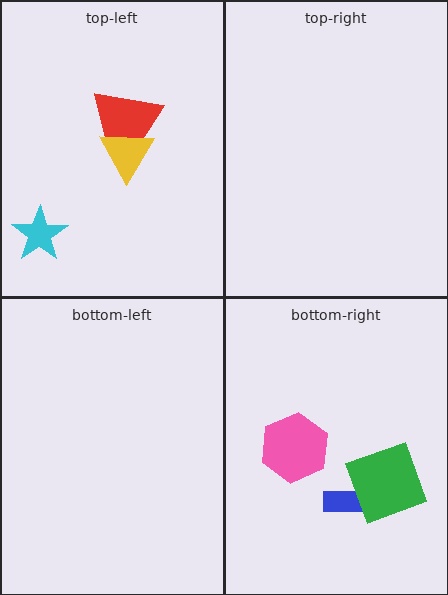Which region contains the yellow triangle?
The top-left region.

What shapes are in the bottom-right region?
The blue arrow, the green square, the pink hexagon.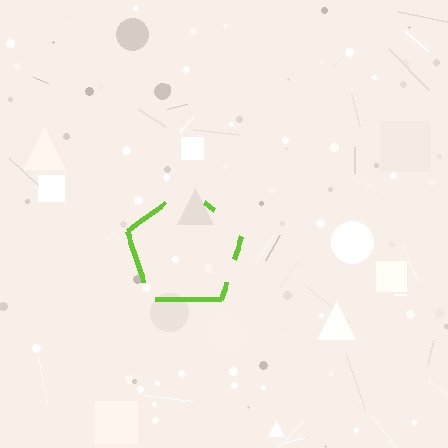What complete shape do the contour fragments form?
The contour fragments form a pentagon.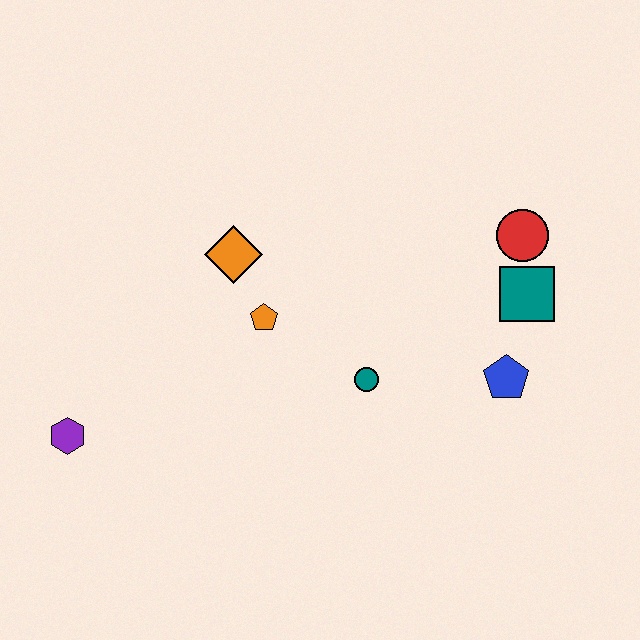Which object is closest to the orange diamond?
The orange pentagon is closest to the orange diamond.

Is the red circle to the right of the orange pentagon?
Yes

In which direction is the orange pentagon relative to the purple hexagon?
The orange pentagon is to the right of the purple hexagon.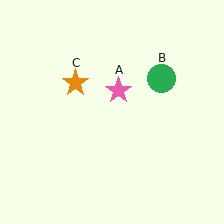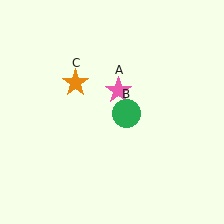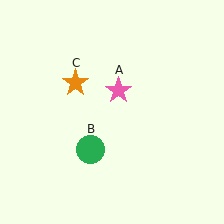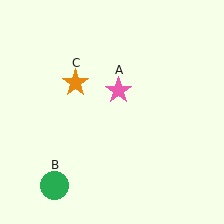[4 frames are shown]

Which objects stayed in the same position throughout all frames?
Pink star (object A) and orange star (object C) remained stationary.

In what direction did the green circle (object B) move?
The green circle (object B) moved down and to the left.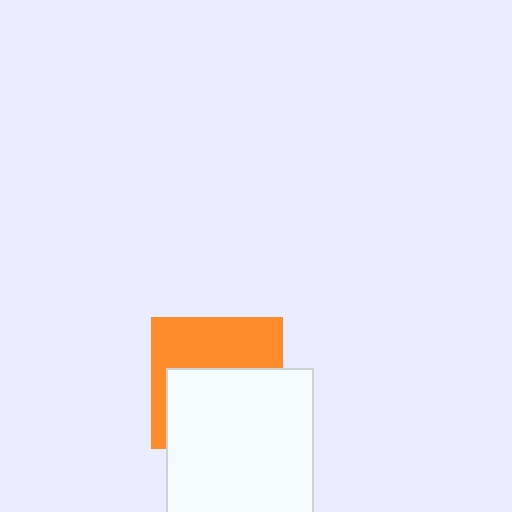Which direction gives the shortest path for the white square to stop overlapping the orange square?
Moving down gives the shortest separation.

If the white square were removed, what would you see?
You would see the complete orange square.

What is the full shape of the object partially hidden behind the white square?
The partially hidden object is an orange square.